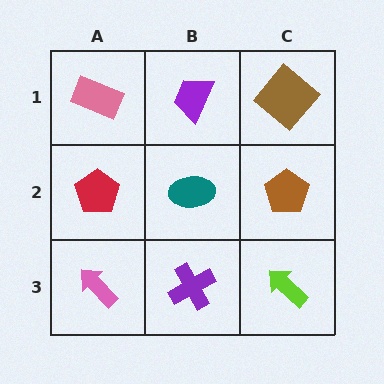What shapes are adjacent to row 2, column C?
A brown diamond (row 1, column C), a lime arrow (row 3, column C), a teal ellipse (row 2, column B).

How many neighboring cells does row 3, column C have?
2.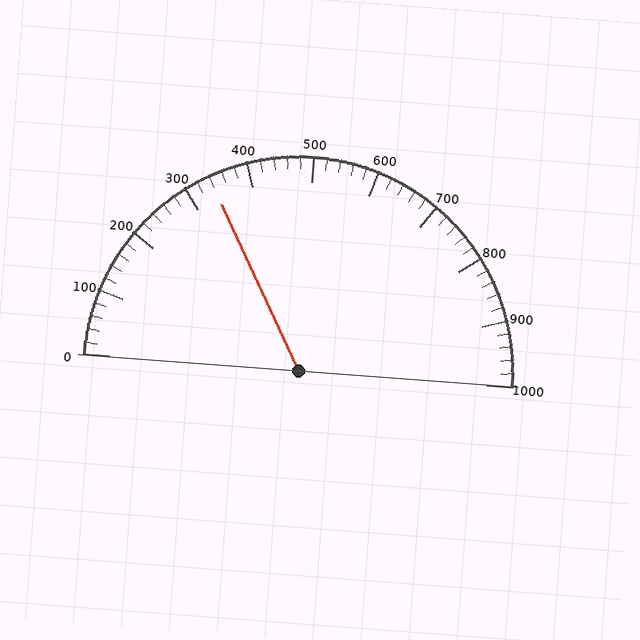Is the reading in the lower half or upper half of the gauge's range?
The reading is in the lower half of the range (0 to 1000).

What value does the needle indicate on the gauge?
The needle indicates approximately 340.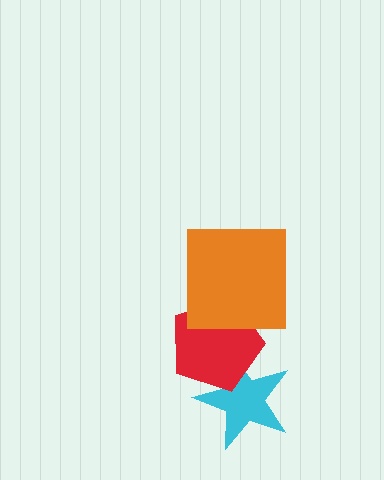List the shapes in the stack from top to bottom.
From top to bottom: the orange square, the red pentagon, the cyan star.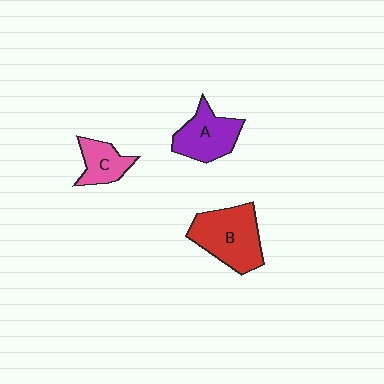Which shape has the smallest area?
Shape C (pink).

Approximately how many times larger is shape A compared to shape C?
Approximately 1.5 times.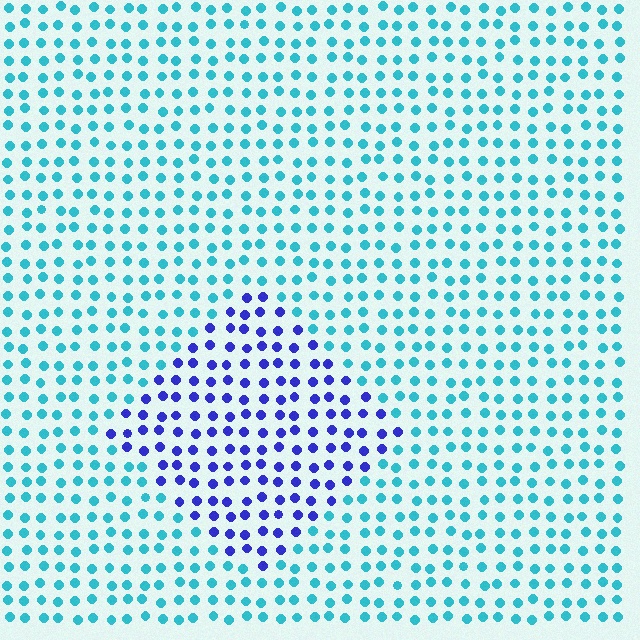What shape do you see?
I see a diamond.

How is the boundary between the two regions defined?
The boundary is defined purely by a slight shift in hue (about 56 degrees). Spacing, size, and orientation are identical on both sides.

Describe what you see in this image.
The image is filled with small cyan elements in a uniform arrangement. A diamond-shaped region is visible where the elements are tinted to a slightly different hue, forming a subtle color boundary.